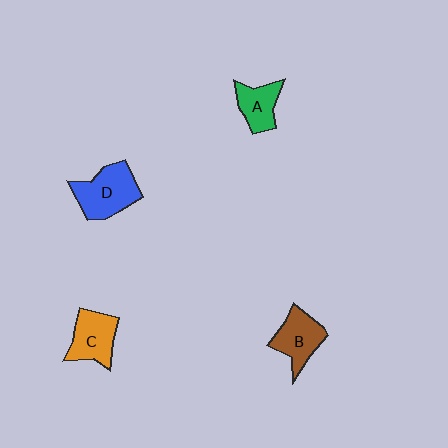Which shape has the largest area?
Shape D (blue).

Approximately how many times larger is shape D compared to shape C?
Approximately 1.3 times.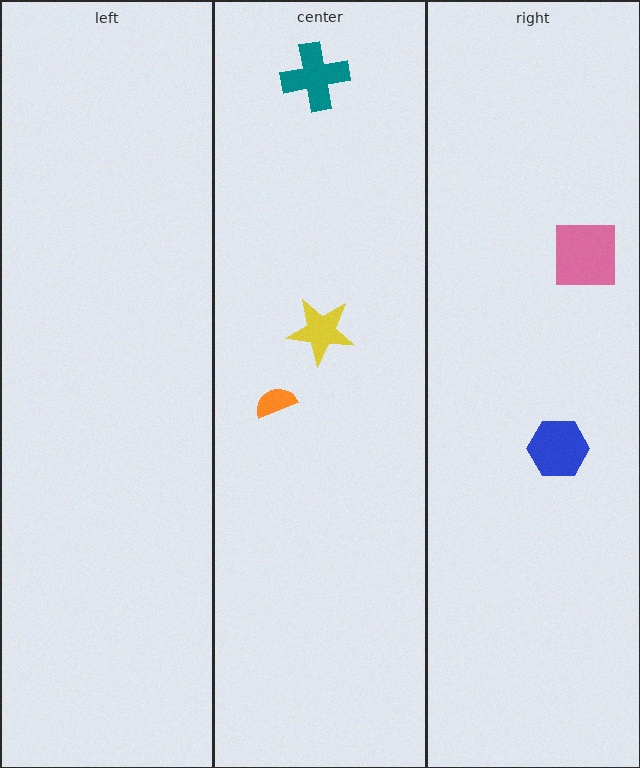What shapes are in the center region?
The orange semicircle, the teal cross, the yellow star.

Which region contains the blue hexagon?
The right region.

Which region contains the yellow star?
The center region.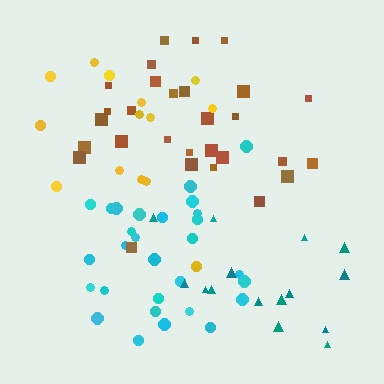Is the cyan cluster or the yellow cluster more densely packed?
Cyan.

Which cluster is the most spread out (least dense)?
Yellow.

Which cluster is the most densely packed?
Cyan.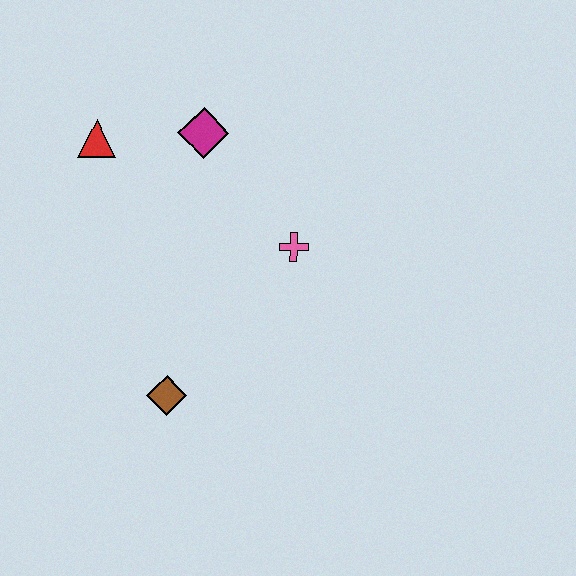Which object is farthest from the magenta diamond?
The brown diamond is farthest from the magenta diamond.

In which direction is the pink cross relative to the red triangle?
The pink cross is to the right of the red triangle.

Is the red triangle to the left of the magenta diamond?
Yes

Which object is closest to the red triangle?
The magenta diamond is closest to the red triangle.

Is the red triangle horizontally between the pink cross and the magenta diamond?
No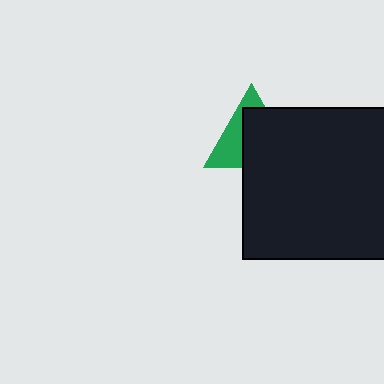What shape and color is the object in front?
The object in front is a black square.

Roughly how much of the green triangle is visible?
A small part of it is visible (roughly 40%).